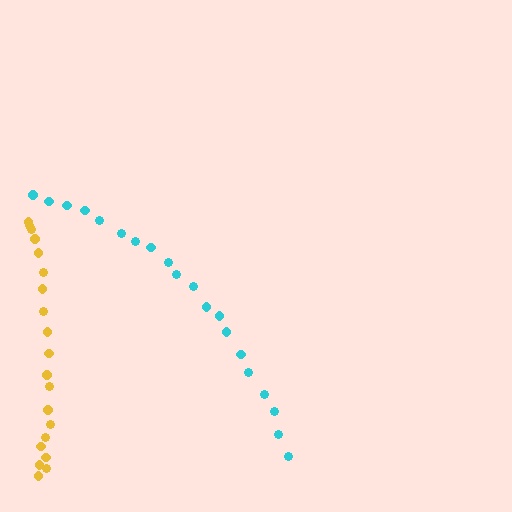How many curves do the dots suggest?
There are 2 distinct paths.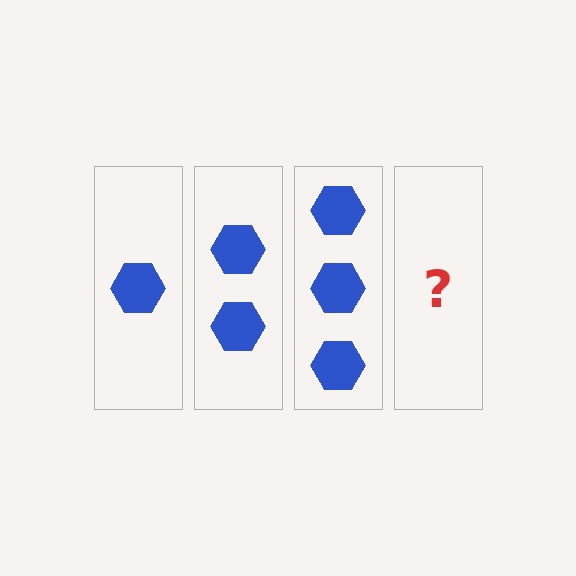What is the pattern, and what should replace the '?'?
The pattern is that each step adds one more hexagon. The '?' should be 4 hexagons.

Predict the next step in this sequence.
The next step is 4 hexagons.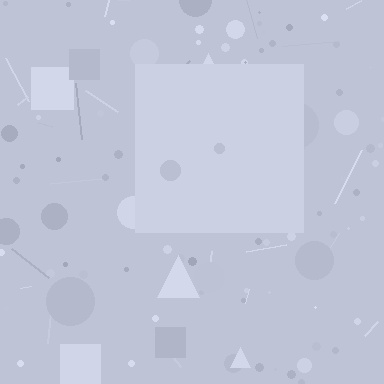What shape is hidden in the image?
A square is hidden in the image.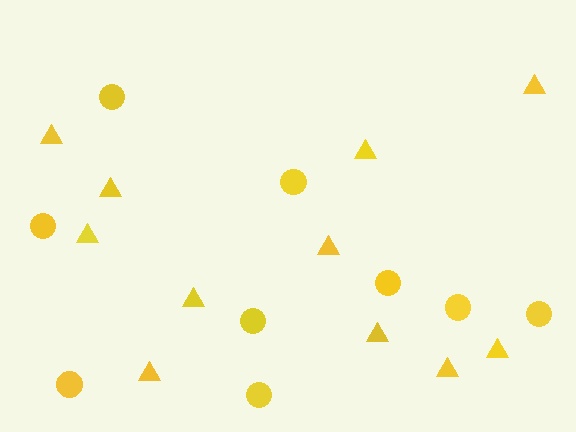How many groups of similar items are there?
There are 2 groups: one group of circles (9) and one group of triangles (11).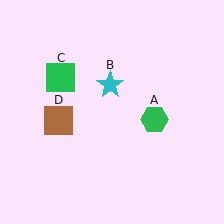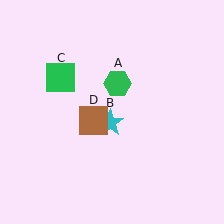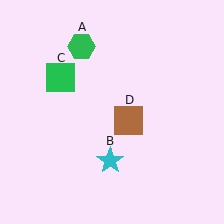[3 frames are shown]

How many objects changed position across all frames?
3 objects changed position: green hexagon (object A), cyan star (object B), brown square (object D).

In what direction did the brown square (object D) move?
The brown square (object D) moved right.